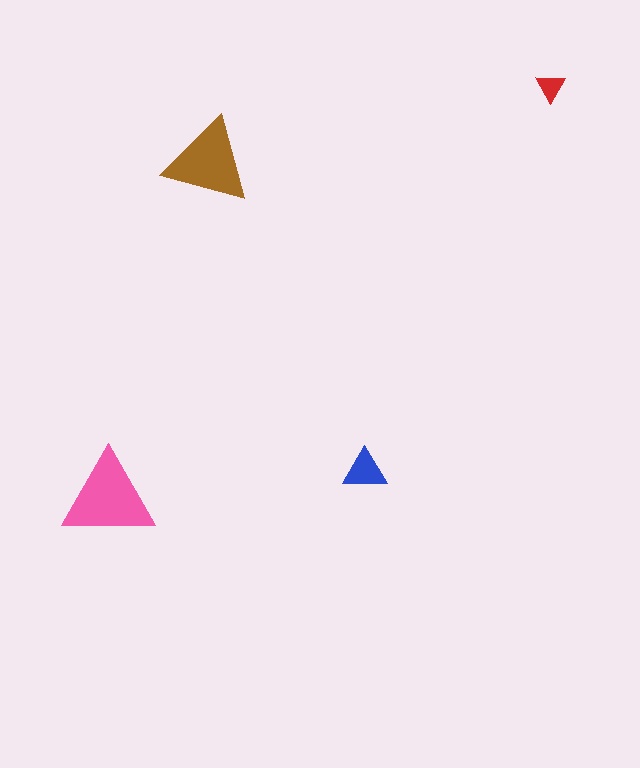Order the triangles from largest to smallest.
the pink one, the brown one, the blue one, the red one.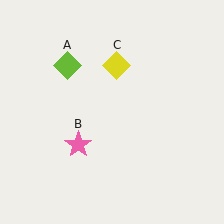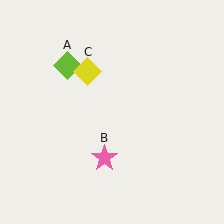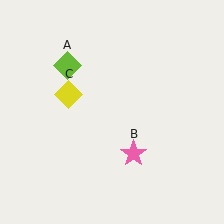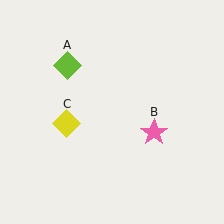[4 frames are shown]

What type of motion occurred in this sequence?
The pink star (object B), yellow diamond (object C) rotated counterclockwise around the center of the scene.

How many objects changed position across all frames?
2 objects changed position: pink star (object B), yellow diamond (object C).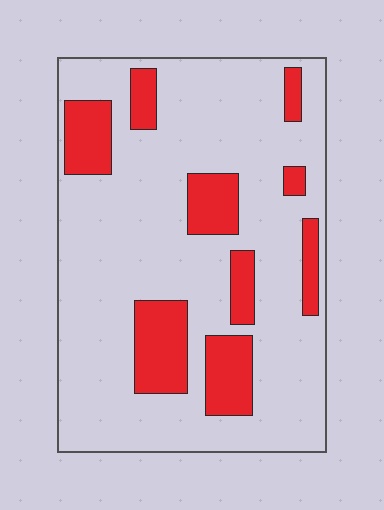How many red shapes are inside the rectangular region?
9.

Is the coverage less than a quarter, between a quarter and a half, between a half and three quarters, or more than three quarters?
Less than a quarter.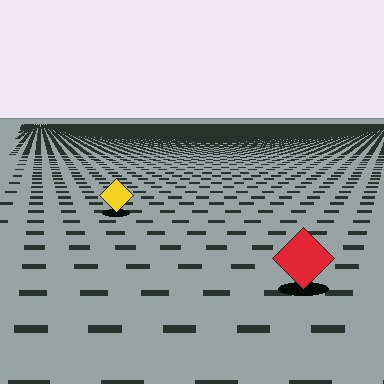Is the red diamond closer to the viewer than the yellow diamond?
Yes. The red diamond is closer — you can tell from the texture gradient: the ground texture is coarser near it.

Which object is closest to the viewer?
The red diamond is closest. The texture marks near it are larger and more spread out.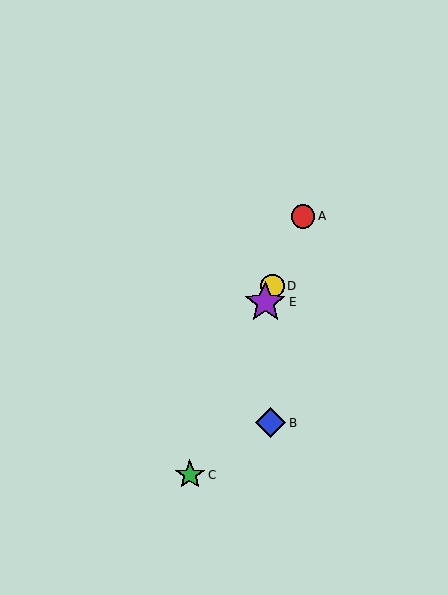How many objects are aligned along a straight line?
4 objects (A, C, D, E) are aligned along a straight line.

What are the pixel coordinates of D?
Object D is at (273, 286).